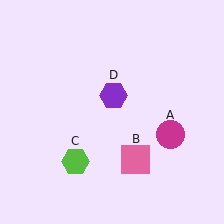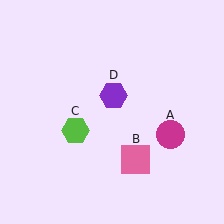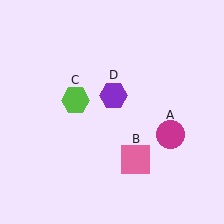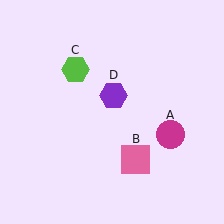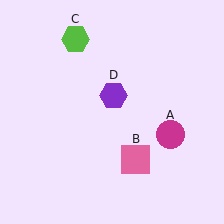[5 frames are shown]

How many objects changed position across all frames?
1 object changed position: lime hexagon (object C).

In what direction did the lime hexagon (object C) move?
The lime hexagon (object C) moved up.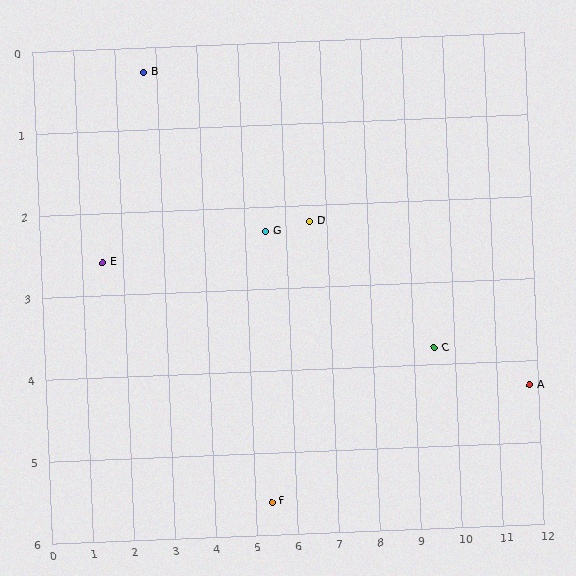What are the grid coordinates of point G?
Point G is at approximately (5.5, 2.3).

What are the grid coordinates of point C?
Point C is at approximately (9.5, 3.8).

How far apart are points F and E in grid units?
Points F and E are about 4.9 grid units apart.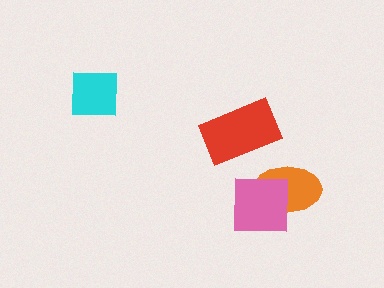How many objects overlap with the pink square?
1 object overlaps with the pink square.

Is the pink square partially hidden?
No, no other shape covers it.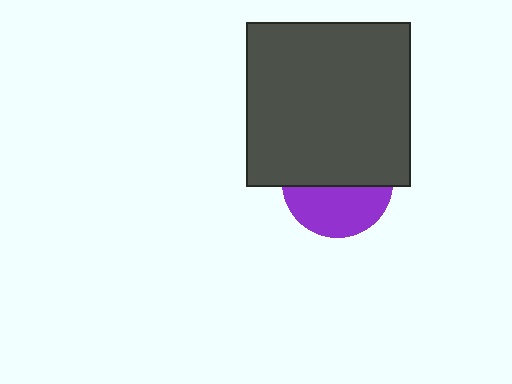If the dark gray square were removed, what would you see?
You would see the complete purple circle.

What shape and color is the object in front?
The object in front is a dark gray square.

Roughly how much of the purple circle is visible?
A small part of it is visible (roughly 44%).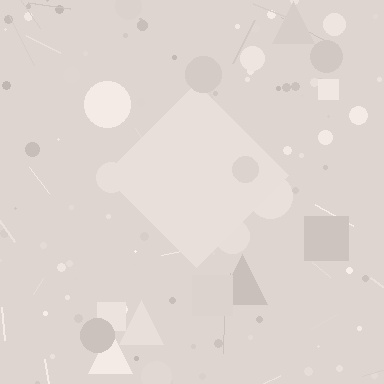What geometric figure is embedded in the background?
A diamond is embedded in the background.